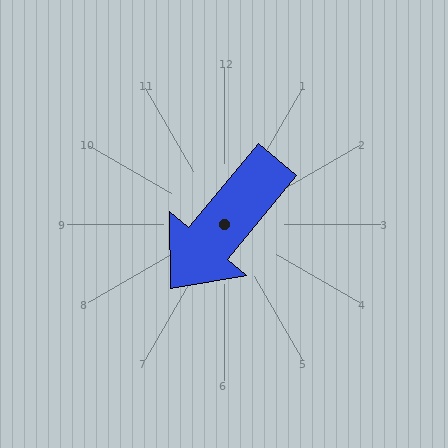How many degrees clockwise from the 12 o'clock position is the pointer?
Approximately 220 degrees.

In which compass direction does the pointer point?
Southwest.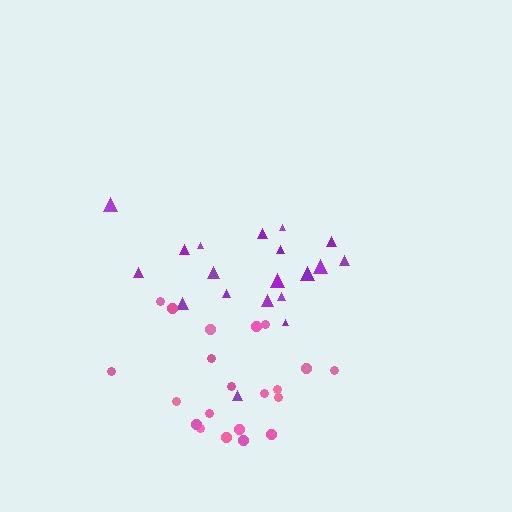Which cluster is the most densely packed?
Pink.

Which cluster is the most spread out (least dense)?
Purple.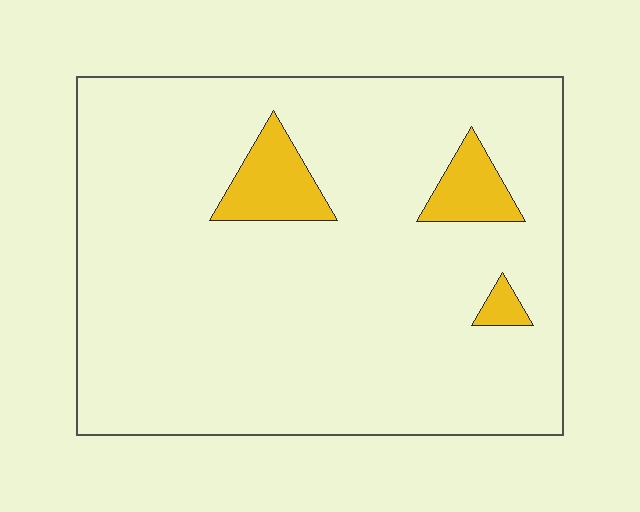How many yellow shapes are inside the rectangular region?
3.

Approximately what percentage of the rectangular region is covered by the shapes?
Approximately 10%.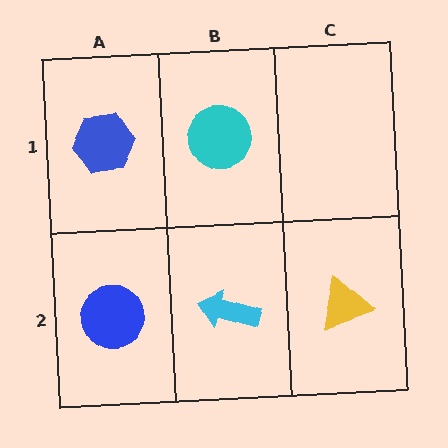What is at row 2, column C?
A yellow triangle.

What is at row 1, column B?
A cyan circle.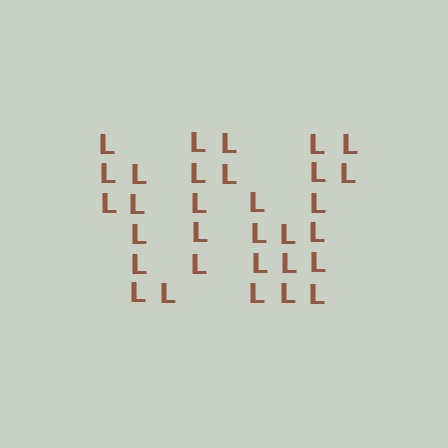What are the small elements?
The small elements are letter L's.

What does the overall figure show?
The overall figure shows the letter W.